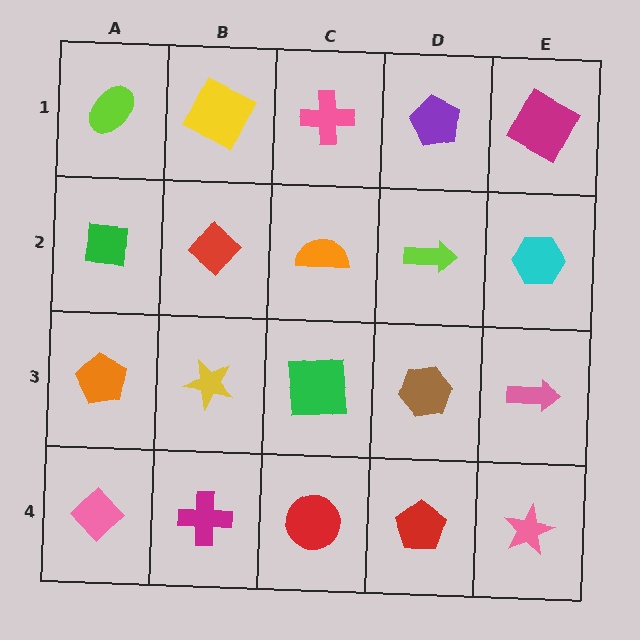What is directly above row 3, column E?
A cyan hexagon.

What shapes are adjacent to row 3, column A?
A green square (row 2, column A), a pink diamond (row 4, column A), a yellow star (row 3, column B).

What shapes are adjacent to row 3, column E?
A cyan hexagon (row 2, column E), a pink star (row 4, column E), a brown hexagon (row 3, column D).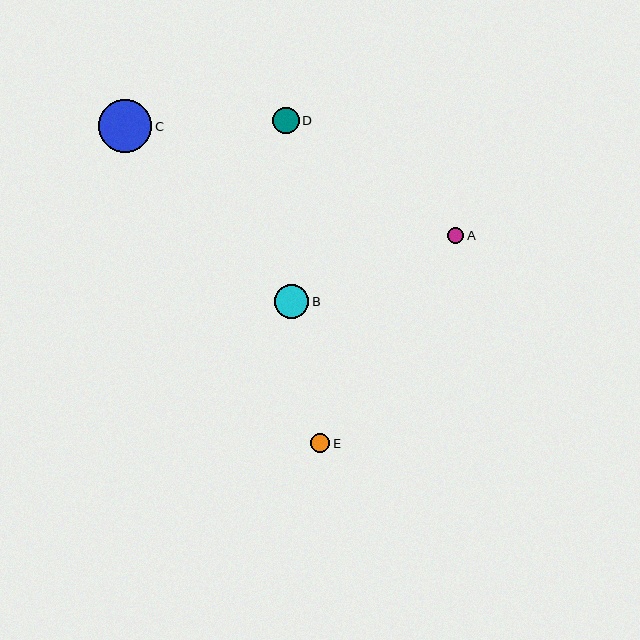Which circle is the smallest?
Circle A is the smallest with a size of approximately 16 pixels.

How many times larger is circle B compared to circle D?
Circle B is approximately 1.3 times the size of circle D.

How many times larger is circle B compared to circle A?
Circle B is approximately 2.1 times the size of circle A.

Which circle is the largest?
Circle C is the largest with a size of approximately 53 pixels.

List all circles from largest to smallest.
From largest to smallest: C, B, D, E, A.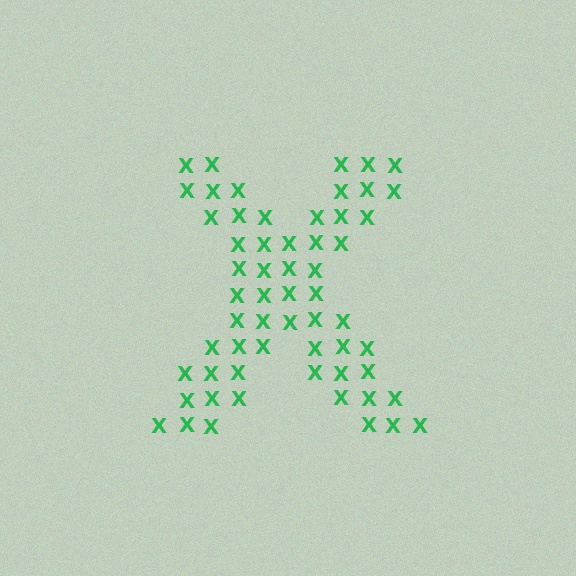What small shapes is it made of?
It is made of small letter X's.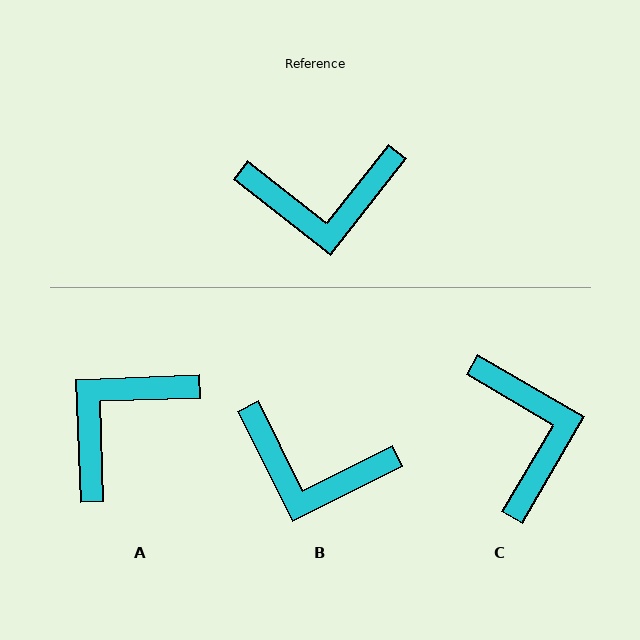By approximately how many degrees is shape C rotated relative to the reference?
Approximately 98 degrees counter-clockwise.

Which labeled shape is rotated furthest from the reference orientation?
A, about 140 degrees away.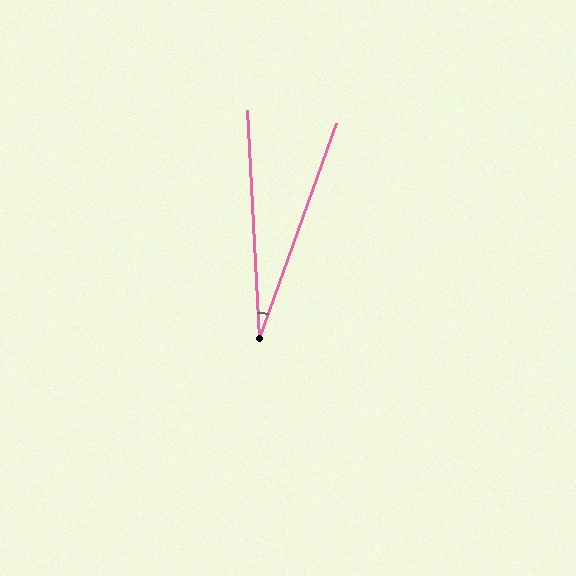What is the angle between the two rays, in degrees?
Approximately 23 degrees.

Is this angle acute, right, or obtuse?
It is acute.